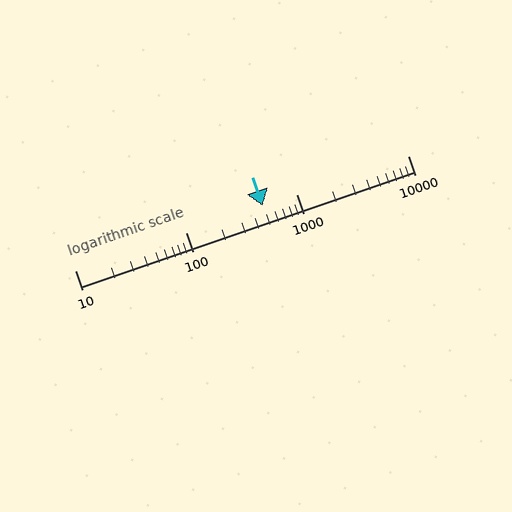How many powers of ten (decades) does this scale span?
The scale spans 3 decades, from 10 to 10000.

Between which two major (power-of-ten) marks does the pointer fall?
The pointer is between 100 and 1000.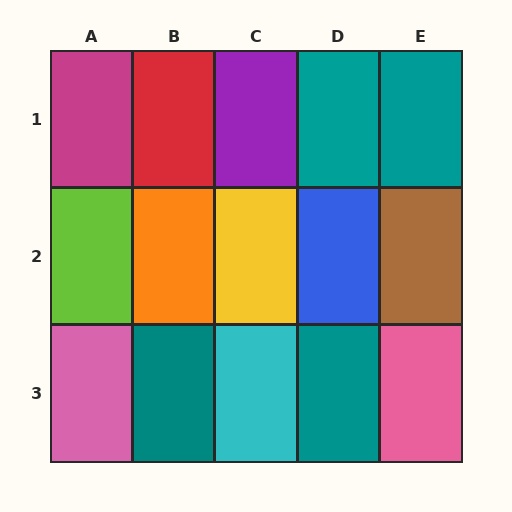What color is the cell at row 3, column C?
Cyan.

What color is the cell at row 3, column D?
Teal.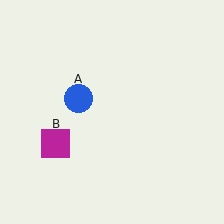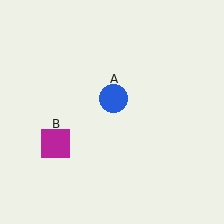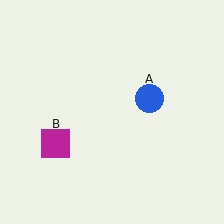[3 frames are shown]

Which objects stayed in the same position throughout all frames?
Magenta square (object B) remained stationary.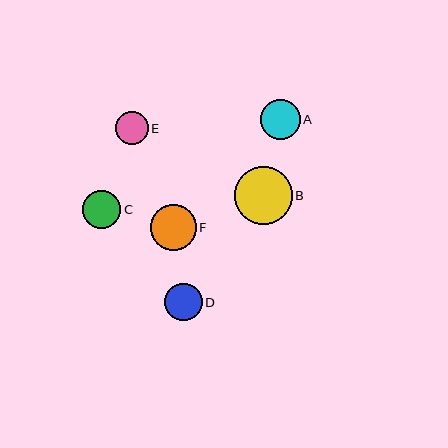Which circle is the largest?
Circle B is the largest with a size of approximately 58 pixels.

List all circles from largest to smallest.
From largest to smallest: B, F, A, C, D, E.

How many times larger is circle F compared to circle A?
Circle F is approximately 1.2 times the size of circle A.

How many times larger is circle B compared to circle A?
Circle B is approximately 1.5 times the size of circle A.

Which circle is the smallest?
Circle E is the smallest with a size of approximately 32 pixels.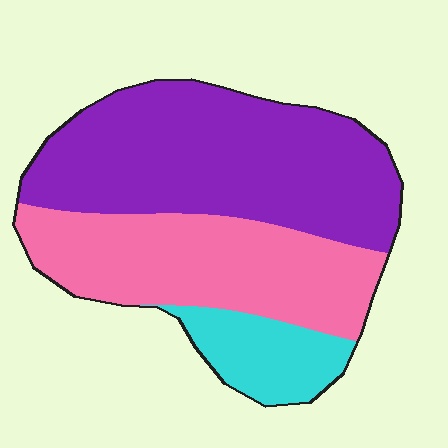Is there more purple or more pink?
Purple.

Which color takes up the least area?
Cyan, at roughly 15%.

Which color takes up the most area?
Purple, at roughly 50%.